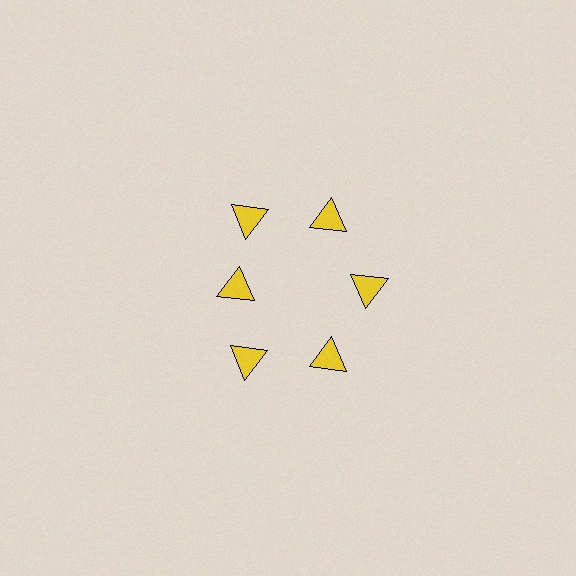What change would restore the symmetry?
The symmetry would be restored by moving it outward, back onto the ring so that all 6 triangles sit at equal angles and equal distance from the center.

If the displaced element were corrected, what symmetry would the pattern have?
It would have 6-fold rotational symmetry — the pattern would map onto itself every 60 degrees.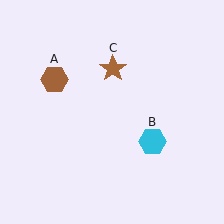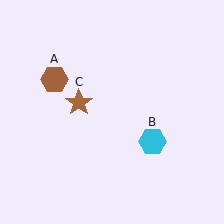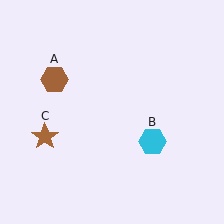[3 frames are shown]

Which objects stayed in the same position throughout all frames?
Brown hexagon (object A) and cyan hexagon (object B) remained stationary.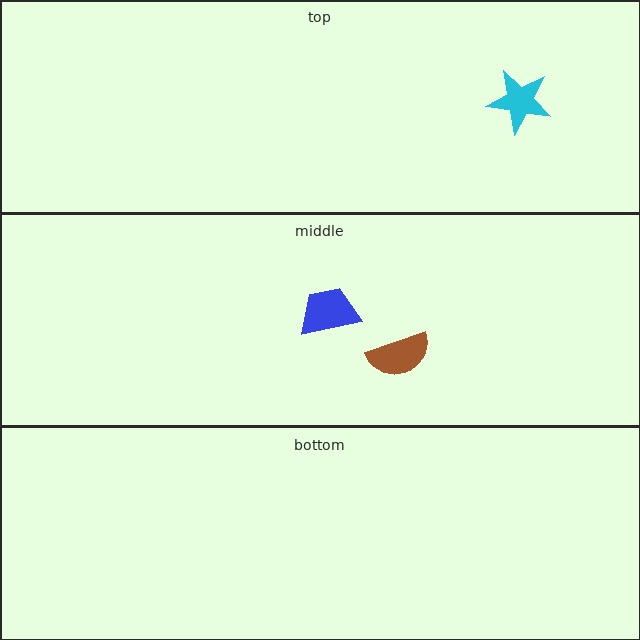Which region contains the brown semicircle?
The middle region.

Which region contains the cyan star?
The top region.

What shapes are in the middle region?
The brown semicircle, the blue trapezoid.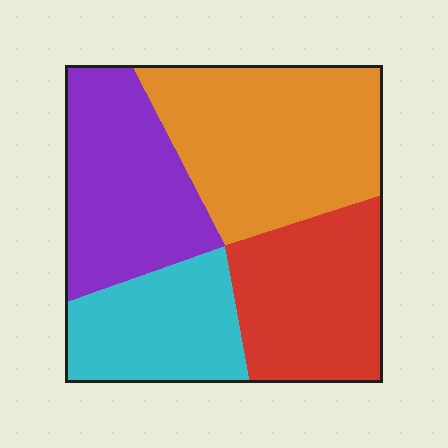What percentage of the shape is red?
Red covers 24% of the shape.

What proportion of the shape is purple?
Purple covers 25% of the shape.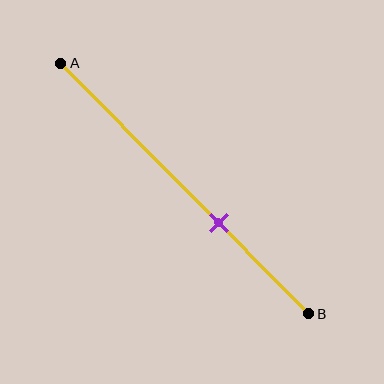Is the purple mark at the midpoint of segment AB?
No, the mark is at about 65% from A, not at the 50% midpoint.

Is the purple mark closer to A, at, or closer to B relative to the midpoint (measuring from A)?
The purple mark is closer to point B than the midpoint of segment AB.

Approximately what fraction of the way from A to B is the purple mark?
The purple mark is approximately 65% of the way from A to B.